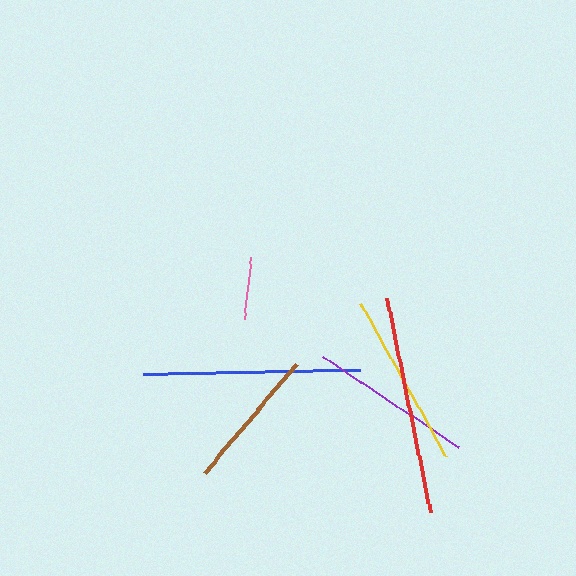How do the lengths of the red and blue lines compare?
The red and blue lines are approximately the same length.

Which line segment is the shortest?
The pink line is the shortest at approximately 62 pixels.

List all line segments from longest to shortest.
From longest to shortest: red, blue, yellow, purple, brown, pink.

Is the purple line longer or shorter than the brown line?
The purple line is longer than the brown line.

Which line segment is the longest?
The red line is the longest at approximately 218 pixels.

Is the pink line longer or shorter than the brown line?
The brown line is longer than the pink line.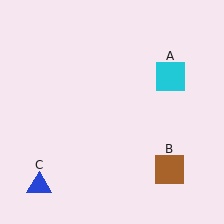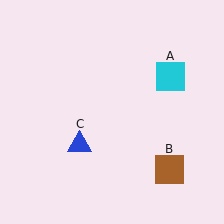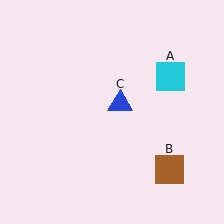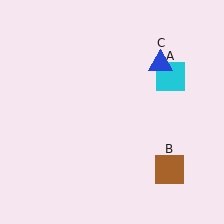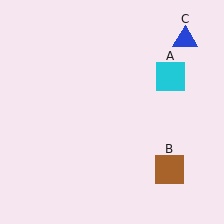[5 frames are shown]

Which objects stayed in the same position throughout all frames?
Cyan square (object A) and brown square (object B) remained stationary.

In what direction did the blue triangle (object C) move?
The blue triangle (object C) moved up and to the right.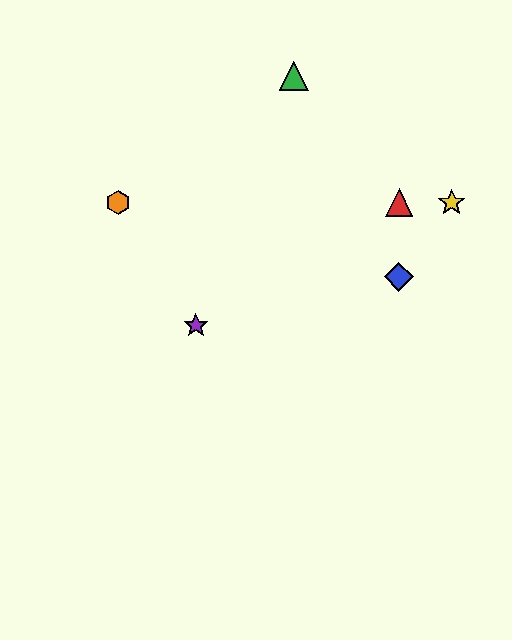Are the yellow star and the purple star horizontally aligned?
No, the yellow star is at y≈202 and the purple star is at y≈325.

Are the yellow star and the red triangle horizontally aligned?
Yes, both are at y≈202.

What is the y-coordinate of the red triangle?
The red triangle is at y≈202.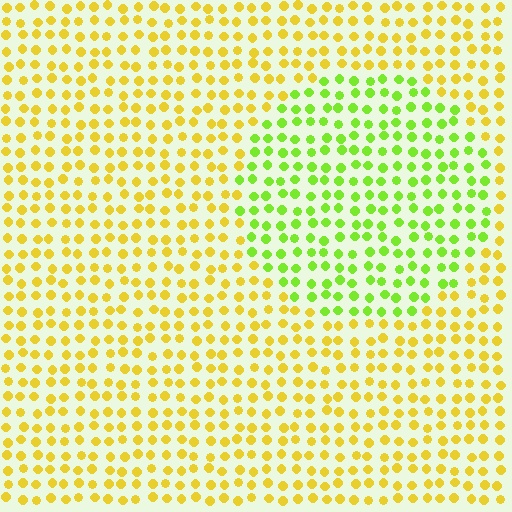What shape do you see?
I see a circle.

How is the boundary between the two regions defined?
The boundary is defined purely by a slight shift in hue (about 45 degrees). Spacing, size, and orientation are identical on both sides.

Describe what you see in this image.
The image is filled with small yellow elements in a uniform arrangement. A circle-shaped region is visible where the elements are tinted to a slightly different hue, forming a subtle color boundary.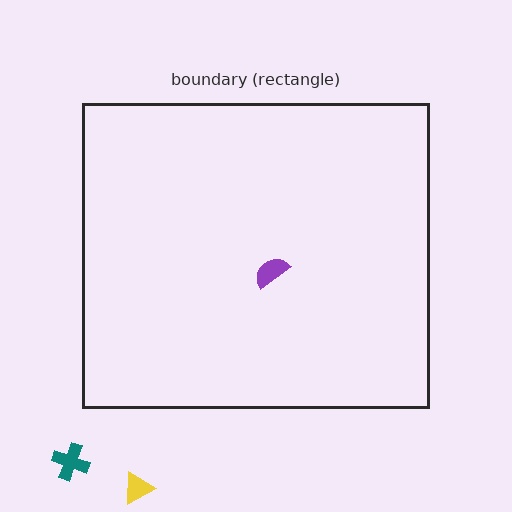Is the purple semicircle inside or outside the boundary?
Inside.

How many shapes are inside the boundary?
1 inside, 2 outside.